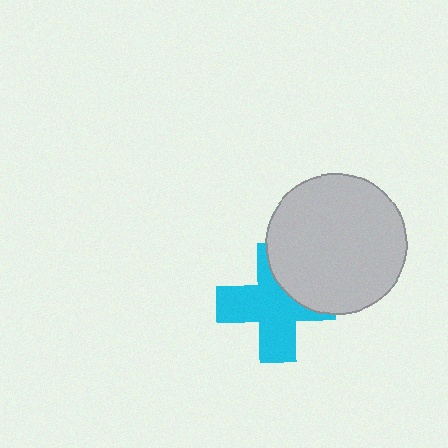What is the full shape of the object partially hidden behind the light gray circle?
The partially hidden object is a cyan cross.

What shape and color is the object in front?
The object in front is a light gray circle.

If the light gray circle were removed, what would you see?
You would see the complete cyan cross.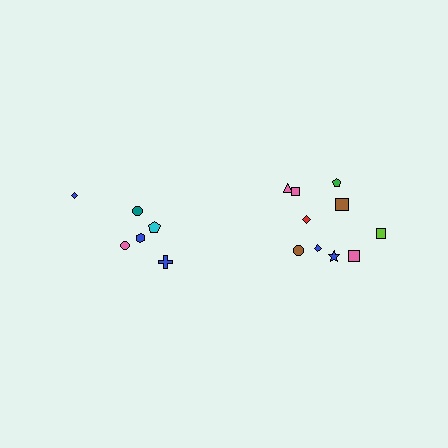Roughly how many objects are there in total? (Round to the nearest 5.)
Roughly 15 objects in total.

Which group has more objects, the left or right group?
The right group.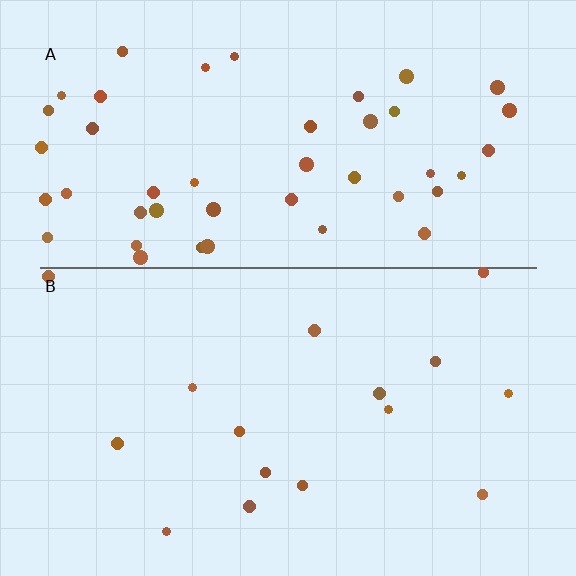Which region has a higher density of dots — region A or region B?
A (the top).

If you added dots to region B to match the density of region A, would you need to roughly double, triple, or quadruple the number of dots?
Approximately triple.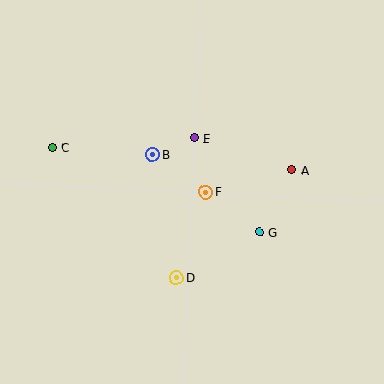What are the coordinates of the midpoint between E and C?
The midpoint between E and C is at (123, 142).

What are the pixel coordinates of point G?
Point G is at (259, 232).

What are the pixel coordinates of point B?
Point B is at (152, 154).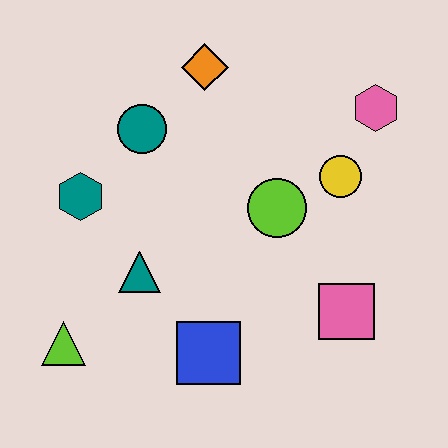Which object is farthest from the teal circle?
The pink square is farthest from the teal circle.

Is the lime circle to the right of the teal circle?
Yes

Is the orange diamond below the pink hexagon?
No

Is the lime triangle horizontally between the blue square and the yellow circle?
No